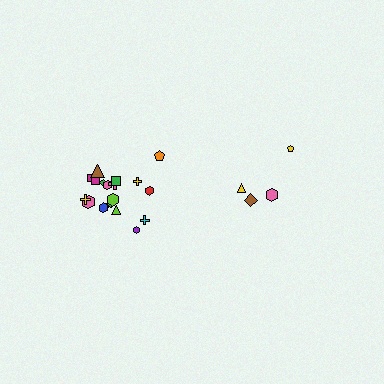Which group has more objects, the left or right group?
The left group.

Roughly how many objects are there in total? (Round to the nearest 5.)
Roughly 20 objects in total.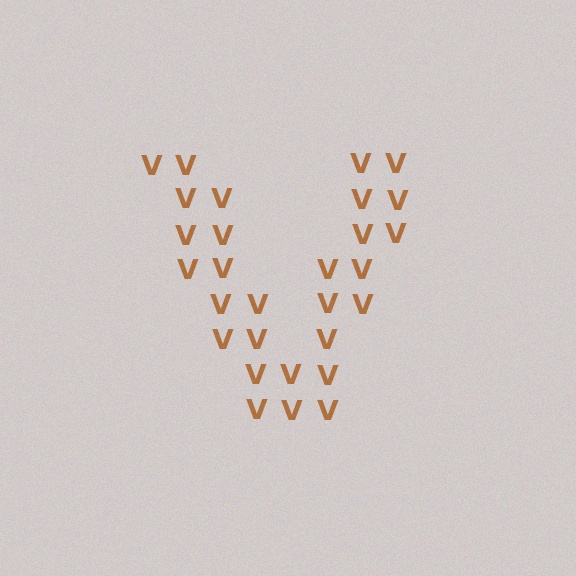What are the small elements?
The small elements are letter V's.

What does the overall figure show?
The overall figure shows the letter V.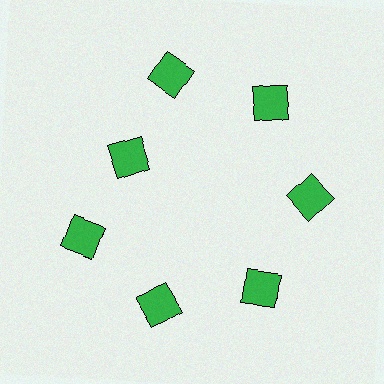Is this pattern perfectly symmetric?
No. The 7 green squares are arranged in a ring, but one element near the 10 o'clock position is pulled inward toward the center, breaking the 7-fold rotational symmetry.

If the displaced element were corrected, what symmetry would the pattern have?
It would have 7-fold rotational symmetry — the pattern would map onto itself every 51 degrees.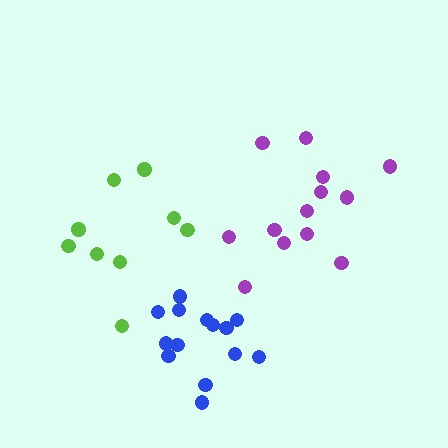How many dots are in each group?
Group 1: 14 dots, Group 2: 13 dots, Group 3: 9 dots (36 total).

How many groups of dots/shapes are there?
There are 3 groups.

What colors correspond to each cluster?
The clusters are colored: blue, purple, lime.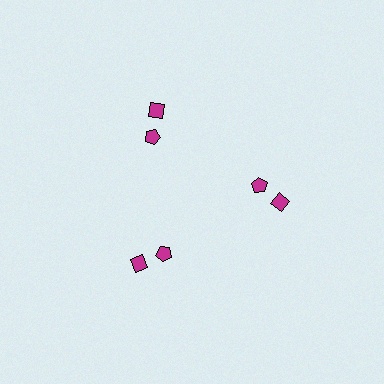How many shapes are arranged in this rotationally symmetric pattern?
There are 6 shapes, arranged in 3 groups of 2.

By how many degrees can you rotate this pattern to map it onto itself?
The pattern maps onto itself every 120 degrees of rotation.